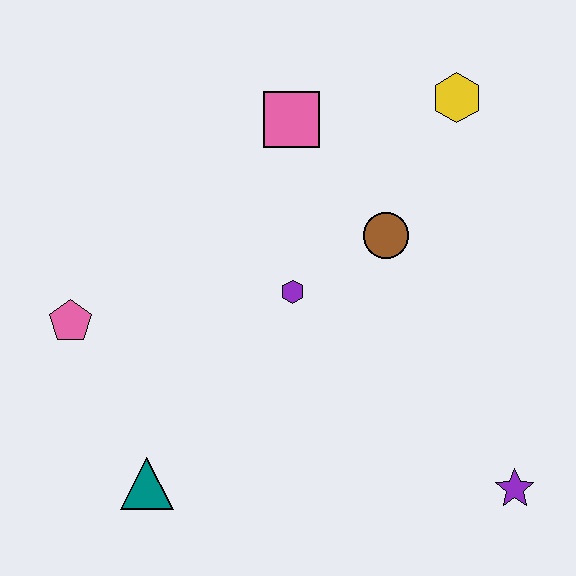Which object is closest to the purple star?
The brown circle is closest to the purple star.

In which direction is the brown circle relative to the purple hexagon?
The brown circle is to the right of the purple hexagon.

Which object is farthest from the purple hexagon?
The purple star is farthest from the purple hexagon.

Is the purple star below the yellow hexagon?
Yes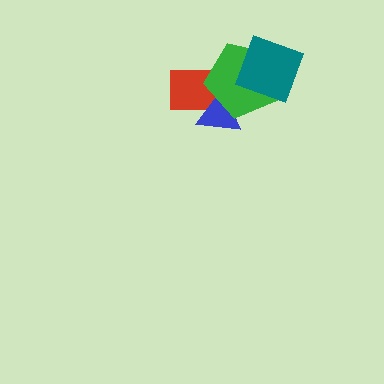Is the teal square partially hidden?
No, no other shape covers it.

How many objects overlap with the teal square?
1 object overlaps with the teal square.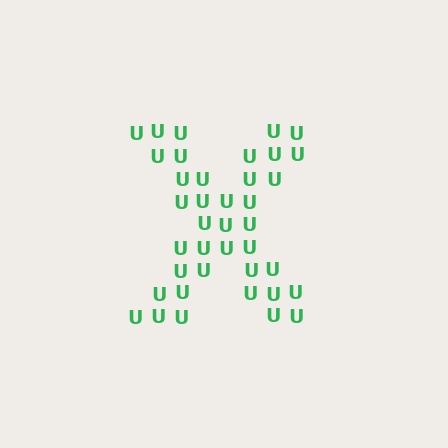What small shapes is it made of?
It is made of small letter U's.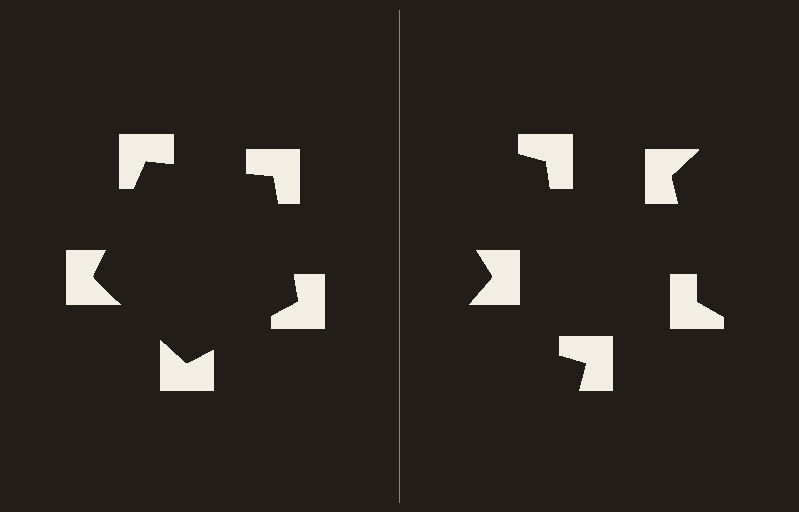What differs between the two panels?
The notched squares are positioned identically on both sides; only the wedge orientations differ. On the left they align to a pentagon; on the right they are misaligned.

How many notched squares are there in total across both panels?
10 — 5 on each side.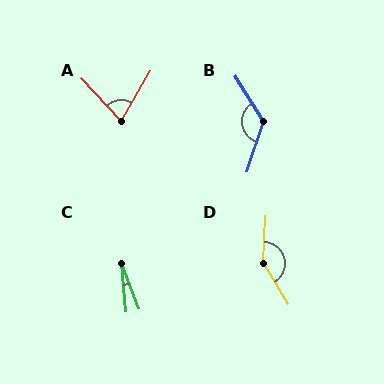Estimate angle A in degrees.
Approximately 73 degrees.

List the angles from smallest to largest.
C (16°), A (73°), B (129°), D (146°).